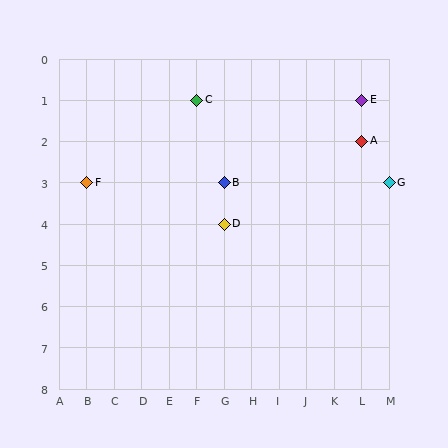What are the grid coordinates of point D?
Point D is at grid coordinates (G, 4).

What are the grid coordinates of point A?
Point A is at grid coordinates (L, 2).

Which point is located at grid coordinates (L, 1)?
Point E is at (L, 1).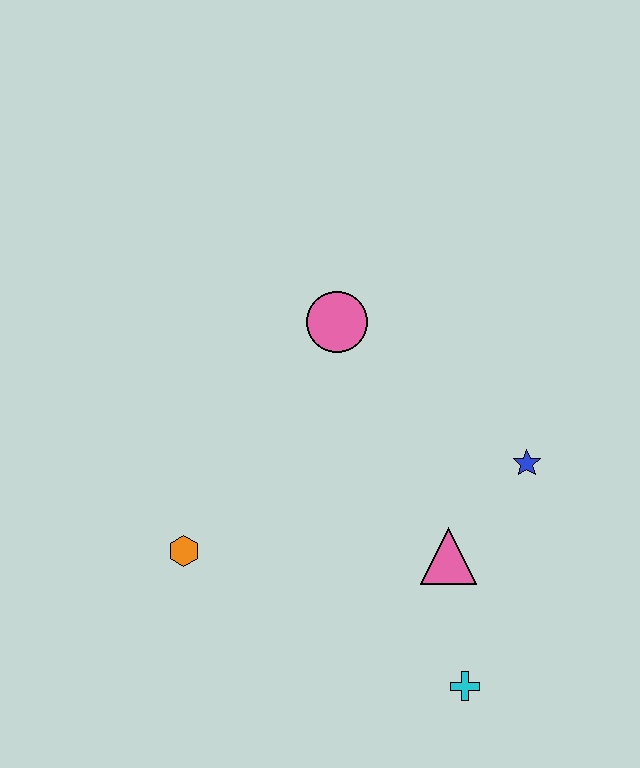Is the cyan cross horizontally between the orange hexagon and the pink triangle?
No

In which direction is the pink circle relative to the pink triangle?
The pink circle is above the pink triangle.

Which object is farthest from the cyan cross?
The pink circle is farthest from the cyan cross.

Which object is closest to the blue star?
The pink triangle is closest to the blue star.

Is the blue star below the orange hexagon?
No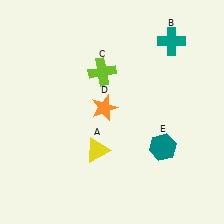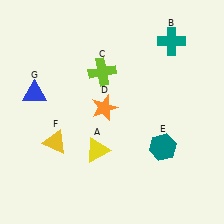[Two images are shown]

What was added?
A yellow triangle (F), a blue triangle (G) were added in Image 2.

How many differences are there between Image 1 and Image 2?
There are 2 differences between the two images.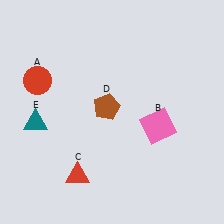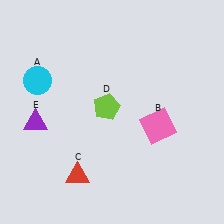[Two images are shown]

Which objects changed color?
A changed from red to cyan. D changed from brown to lime. E changed from teal to purple.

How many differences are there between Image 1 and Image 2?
There are 3 differences between the two images.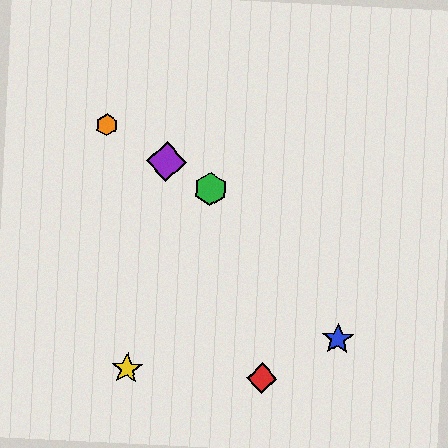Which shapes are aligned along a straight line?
The green hexagon, the purple diamond, the orange hexagon are aligned along a straight line.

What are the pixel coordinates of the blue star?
The blue star is at (338, 339).